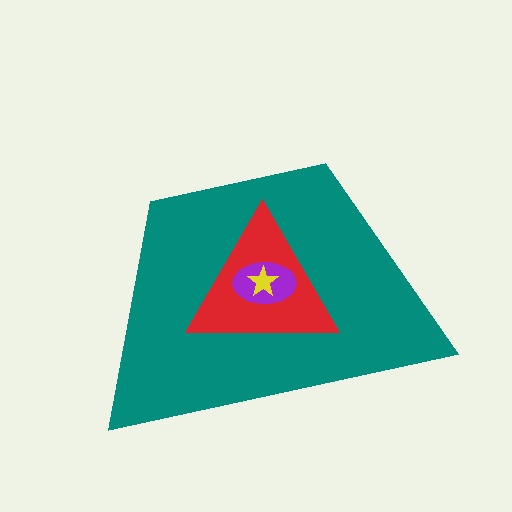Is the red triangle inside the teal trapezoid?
Yes.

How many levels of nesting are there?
4.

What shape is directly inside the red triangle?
The purple ellipse.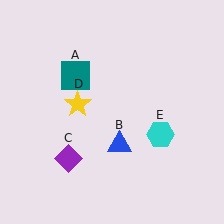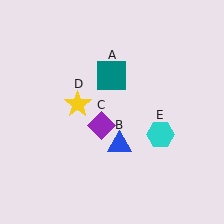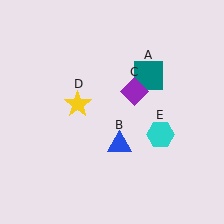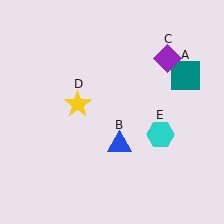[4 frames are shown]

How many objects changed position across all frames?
2 objects changed position: teal square (object A), purple diamond (object C).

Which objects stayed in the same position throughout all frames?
Blue triangle (object B) and yellow star (object D) and cyan hexagon (object E) remained stationary.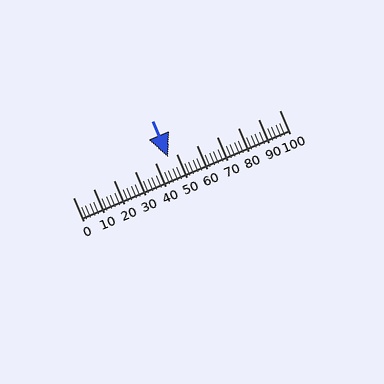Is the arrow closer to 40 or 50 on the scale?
The arrow is closer to 50.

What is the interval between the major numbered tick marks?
The major tick marks are spaced 10 units apart.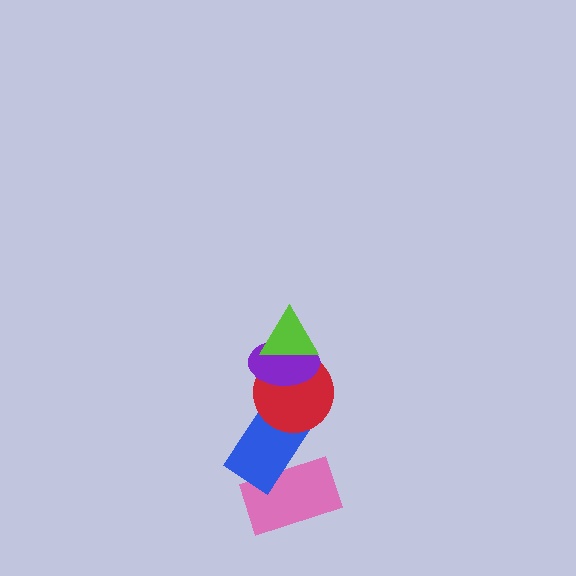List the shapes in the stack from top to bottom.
From top to bottom: the lime triangle, the purple ellipse, the red circle, the blue rectangle, the pink rectangle.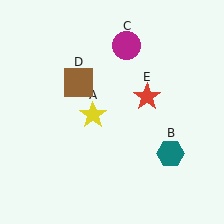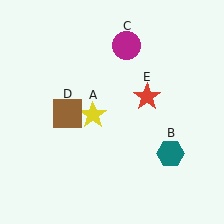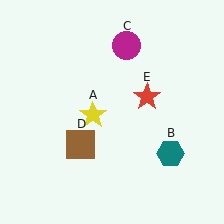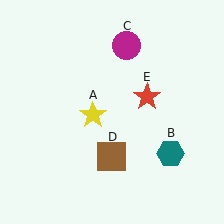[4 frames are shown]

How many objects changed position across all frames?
1 object changed position: brown square (object D).